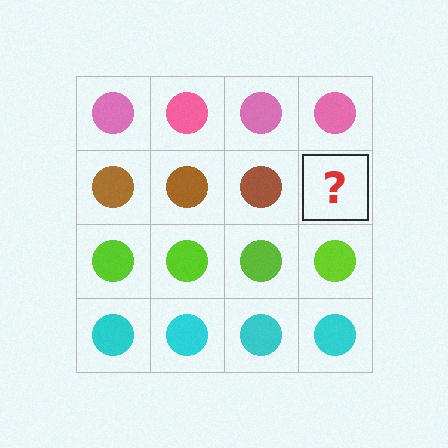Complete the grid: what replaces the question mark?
The question mark should be replaced with a brown circle.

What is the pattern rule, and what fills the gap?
The rule is that each row has a consistent color. The gap should be filled with a brown circle.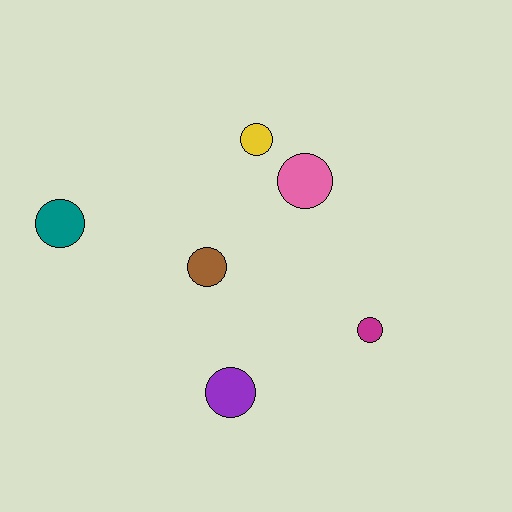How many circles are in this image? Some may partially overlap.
There are 6 circles.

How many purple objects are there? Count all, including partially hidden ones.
There is 1 purple object.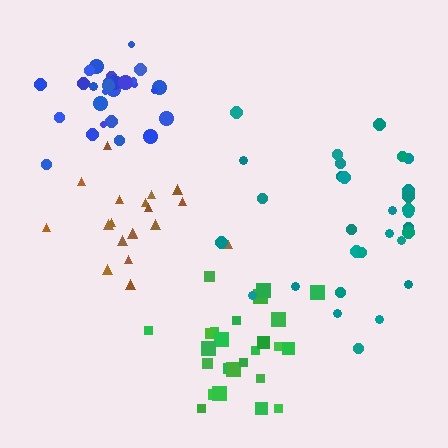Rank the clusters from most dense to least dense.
blue, green, brown, teal.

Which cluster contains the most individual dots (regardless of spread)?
Teal (33).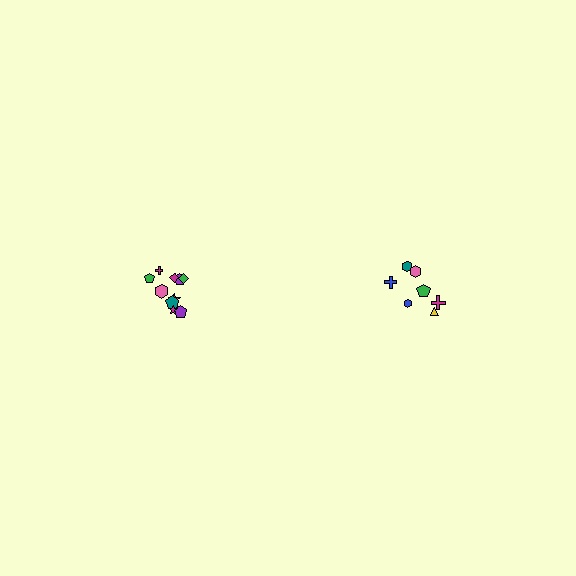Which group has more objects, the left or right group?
The left group.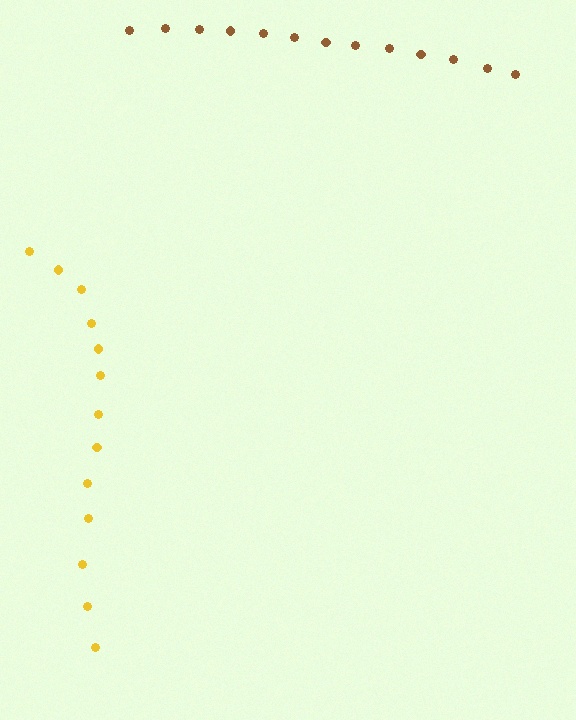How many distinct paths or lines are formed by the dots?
There are 2 distinct paths.